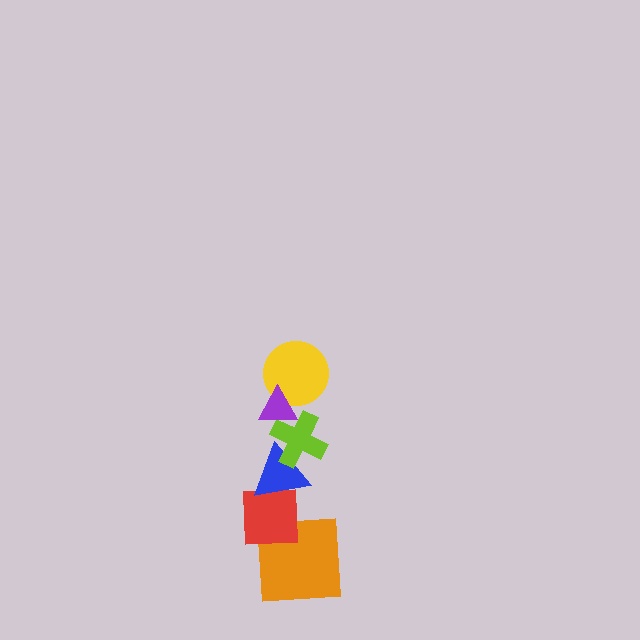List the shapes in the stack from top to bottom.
From top to bottom: the purple triangle, the yellow circle, the lime cross, the blue triangle, the red square, the orange square.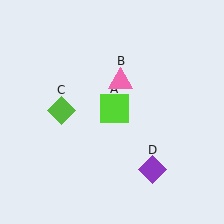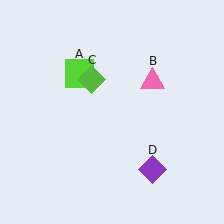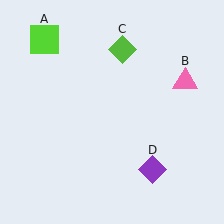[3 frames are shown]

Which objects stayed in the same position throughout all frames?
Purple diamond (object D) remained stationary.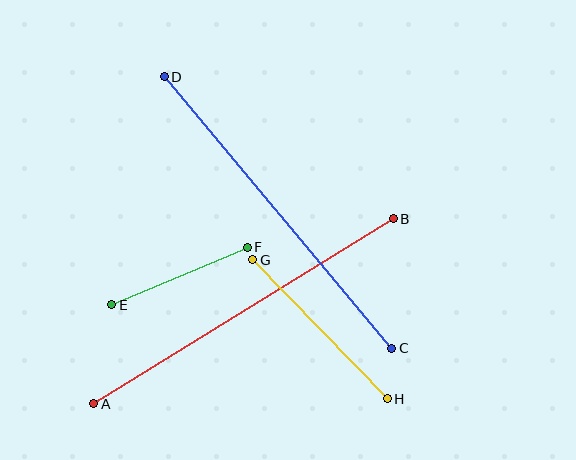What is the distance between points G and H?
The distance is approximately 193 pixels.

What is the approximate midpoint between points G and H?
The midpoint is at approximately (320, 329) pixels.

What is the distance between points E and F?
The distance is approximately 147 pixels.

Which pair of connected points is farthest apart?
Points C and D are farthest apart.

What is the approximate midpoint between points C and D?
The midpoint is at approximately (278, 213) pixels.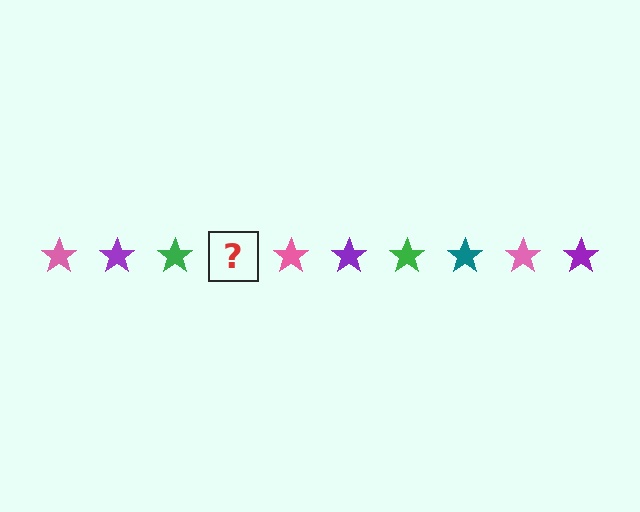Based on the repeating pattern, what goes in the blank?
The blank should be a teal star.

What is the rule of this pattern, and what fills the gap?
The rule is that the pattern cycles through pink, purple, green, teal stars. The gap should be filled with a teal star.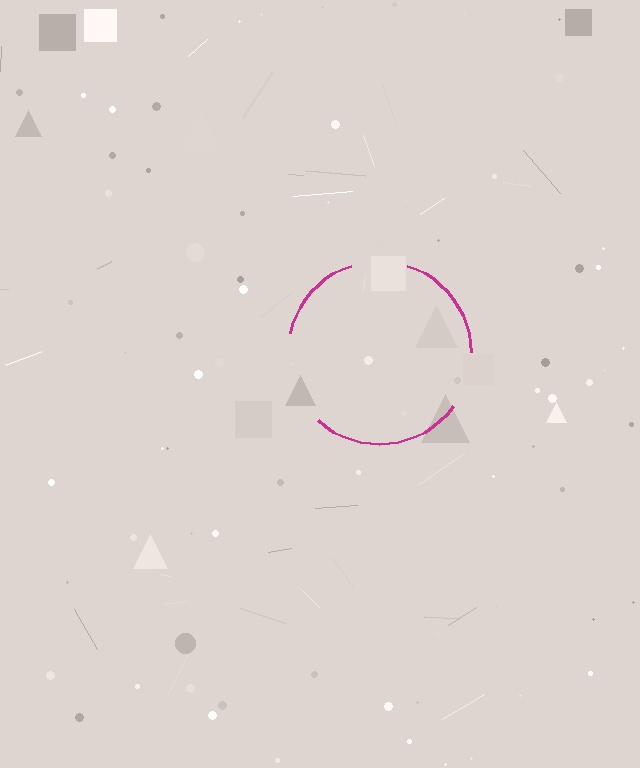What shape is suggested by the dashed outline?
The dashed outline suggests a circle.